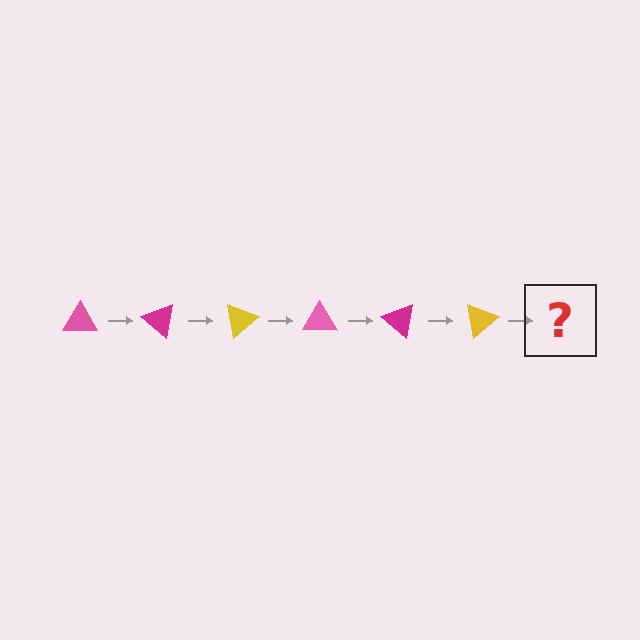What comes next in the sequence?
The next element should be a pink triangle, rotated 240 degrees from the start.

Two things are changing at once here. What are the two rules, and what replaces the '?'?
The two rules are that it rotates 40 degrees each step and the color cycles through pink, magenta, and yellow. The '?' should be a pink triangle, rotated 240 degrees from the start.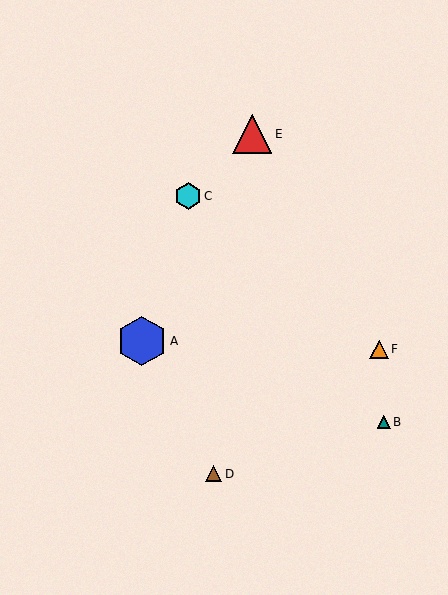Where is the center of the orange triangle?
The center of the orange triangle is at (379, 349).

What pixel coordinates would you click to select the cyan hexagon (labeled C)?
Click at (188, 196) to select the cyan hexagon C.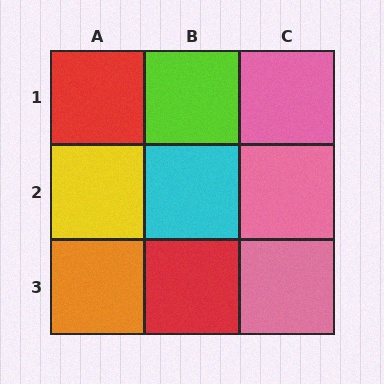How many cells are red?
2 cells are red.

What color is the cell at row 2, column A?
Yellow.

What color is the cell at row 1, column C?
Pink.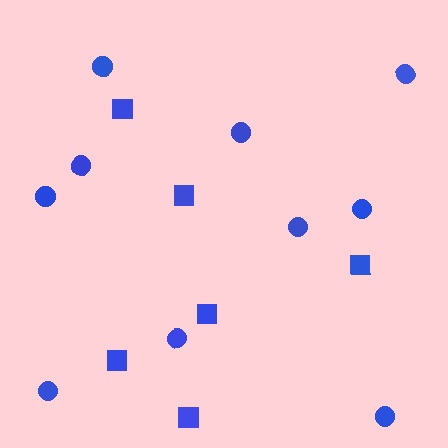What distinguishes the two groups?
There are 2 groups: one group of squares (6) and one group of circles (10).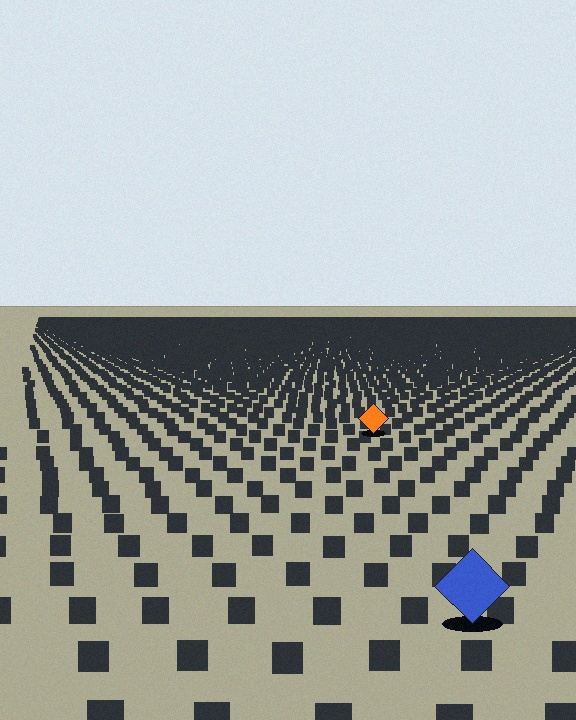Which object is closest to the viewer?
The blue diamond is closest. The texture marks near it are larger and more spread out.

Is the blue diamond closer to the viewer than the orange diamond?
Yes. The blue diamond is closer — you can tell from the texture gradient: the ground texture is coarser near it.